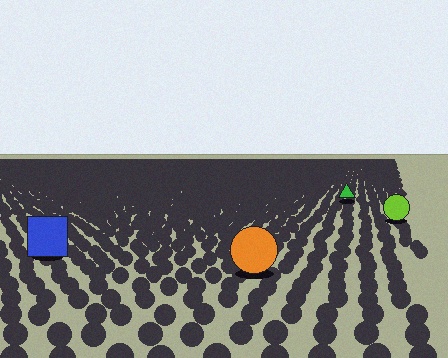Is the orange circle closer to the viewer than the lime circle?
Yes. The orange circle is closer — you can tell from the texture gradient: the ground texture is coarser near it.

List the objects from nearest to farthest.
From nearest to farthest: the orange circle, the blue square, the lime circle, the green triangle.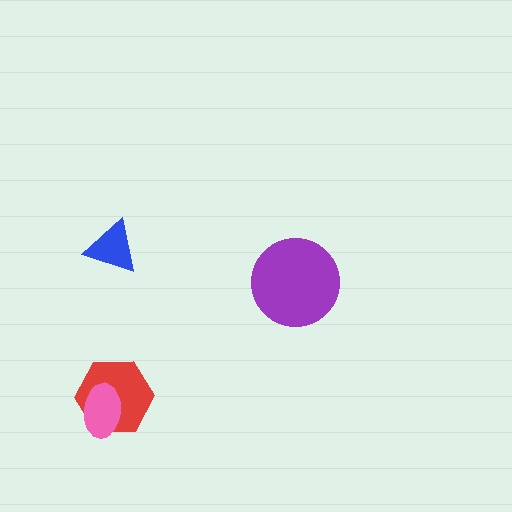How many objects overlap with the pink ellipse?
1 object overlaps with the pink ellipse.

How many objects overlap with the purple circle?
0 objects overlap with the purple circle.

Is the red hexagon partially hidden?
Yes, it is partially covered by another shape.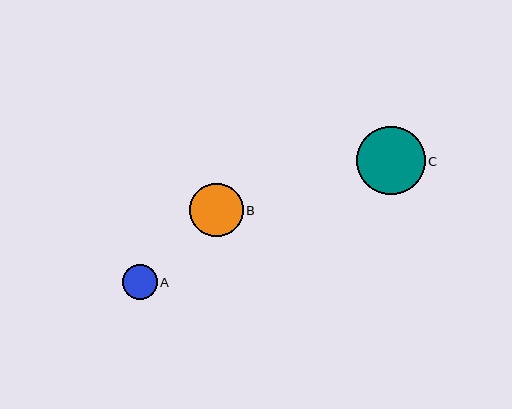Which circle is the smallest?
Circle A is the smallest with a size of approximately 35 pixels.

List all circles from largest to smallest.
From largest to smallest: C, B, A.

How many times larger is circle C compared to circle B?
Circle C is approximately 1.3 times the size of circle B.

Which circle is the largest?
Circle C is the largest with a size of approximately 68 pixels.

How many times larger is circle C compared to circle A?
Circle C is approximately 1.9 times the size of circle A.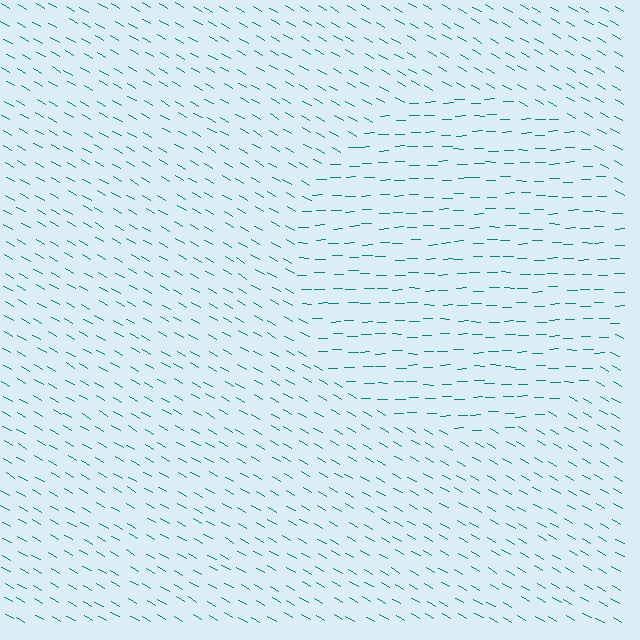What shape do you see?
I see a circle.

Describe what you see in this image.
The image is filled with small teal line segments. A circle region in the image has lines oriented differently from the surrounding lines, creating a visible texture boundary.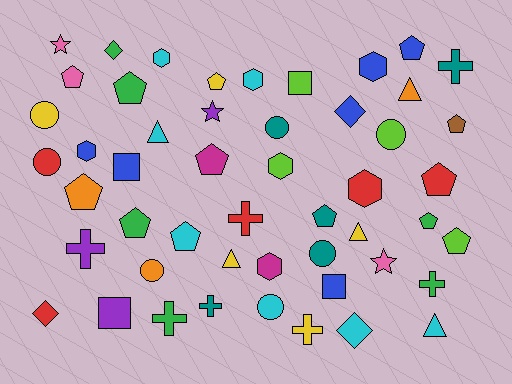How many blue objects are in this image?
There are 6 blue objects.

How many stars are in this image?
There are 3 stars.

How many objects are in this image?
There are 50 objects.